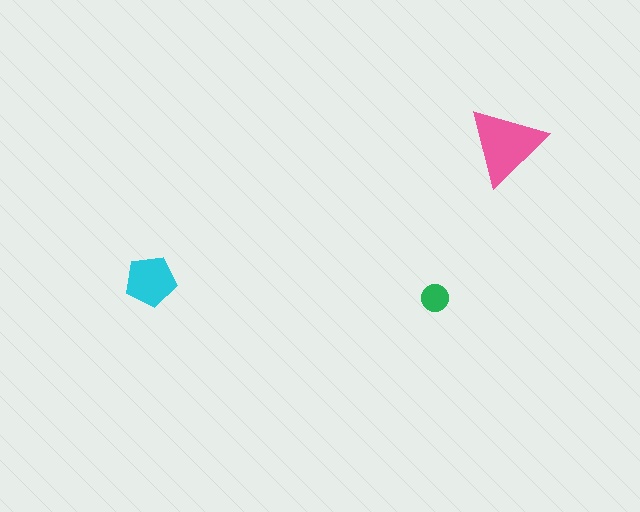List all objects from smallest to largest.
The green circle, the cyan pentagon, the pink triangle.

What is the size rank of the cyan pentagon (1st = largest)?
2nd.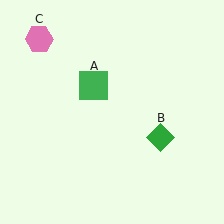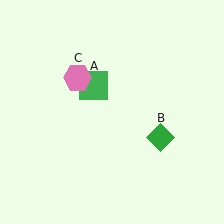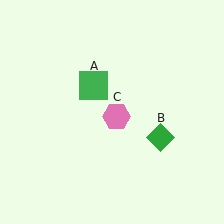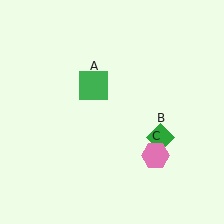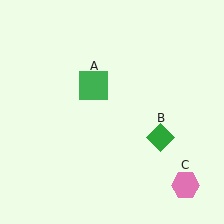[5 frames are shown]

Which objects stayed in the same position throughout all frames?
Green square (object A) and green diamond (object B) remained stationary.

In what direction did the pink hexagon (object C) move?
The pink hexagon (object C) moved down and to the right.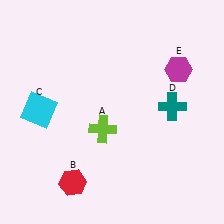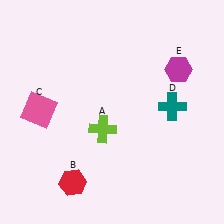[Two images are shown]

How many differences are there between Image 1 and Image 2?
There is 1 difference between the two images.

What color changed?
The square (C) changed from cyan in Image 1 to pink in Image 2.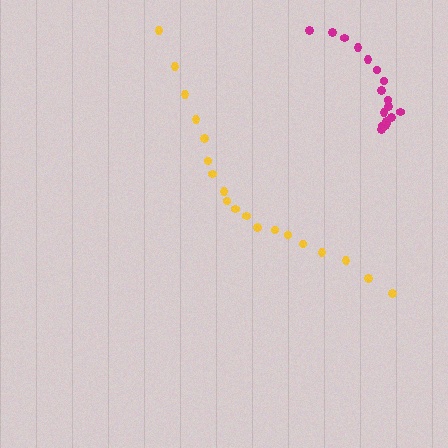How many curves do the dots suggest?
There are 2 distinct paths.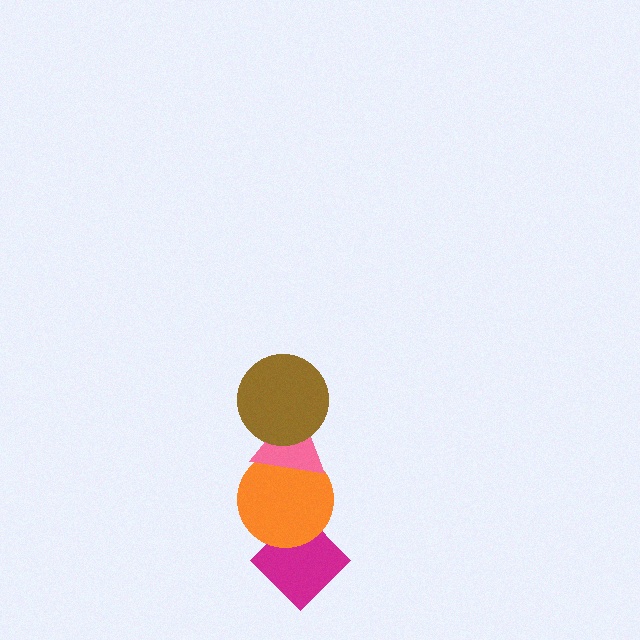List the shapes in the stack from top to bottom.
From top to bottom: the brown circle, the pink triangle, the orange circle, the magenta diamond.